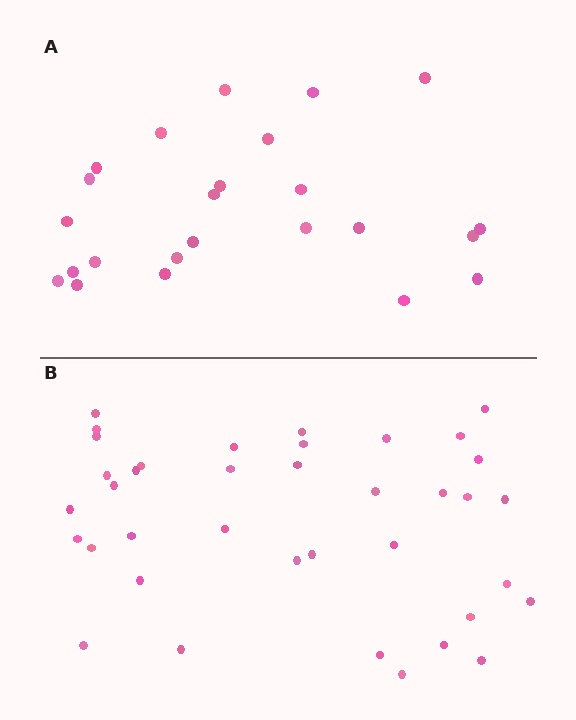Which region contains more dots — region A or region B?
Region B (the bottom region) has more dots.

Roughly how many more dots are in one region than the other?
Region B has approximately 15 more dots than region A.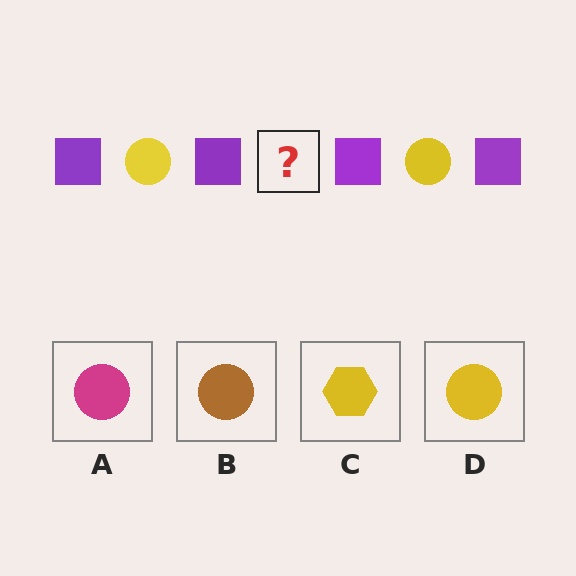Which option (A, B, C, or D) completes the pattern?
D.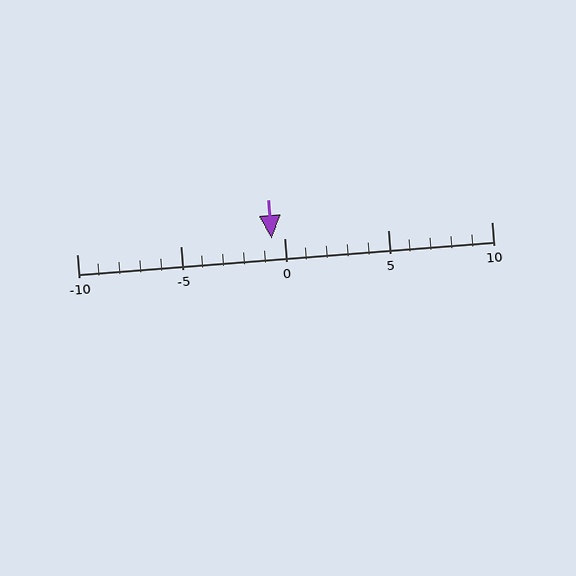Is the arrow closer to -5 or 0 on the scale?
The arrow is closer to 0.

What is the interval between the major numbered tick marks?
The major tick marks are spaced 5 units apart.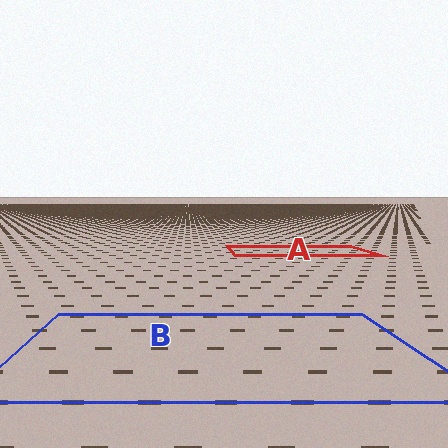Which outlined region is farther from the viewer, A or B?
Region A is farther from the viewer — the texture elements inside it appear smaller and more densely packed.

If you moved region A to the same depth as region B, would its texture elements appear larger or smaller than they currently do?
They would appear larger. At a closer depth, the same texture elements are projected at a bigger on-screen size.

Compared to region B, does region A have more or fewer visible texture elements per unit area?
Region A has more texture elements per unit area — they are packed more densely because it is farther away.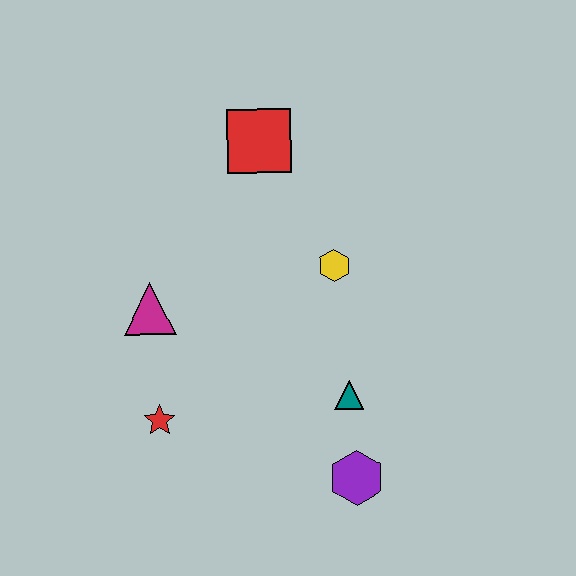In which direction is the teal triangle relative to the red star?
The teal triangle is to the right of the red star.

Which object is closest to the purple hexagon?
The teal triangle is closest to the purple hexagon.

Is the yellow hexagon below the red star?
No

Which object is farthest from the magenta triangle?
The purple hexagon is farthest from the magenta triangle.